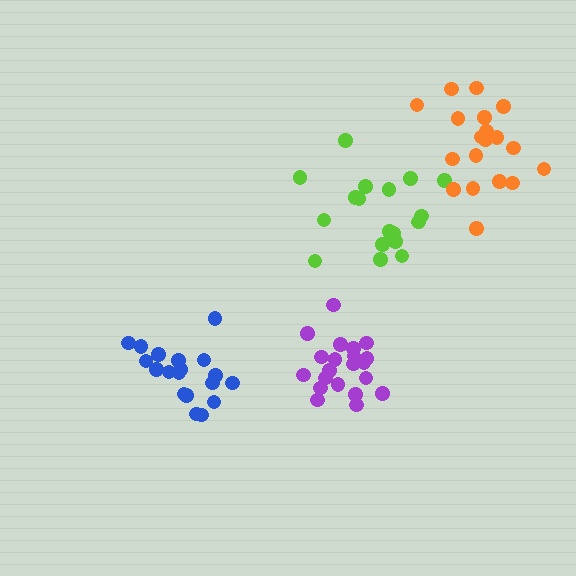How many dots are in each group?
Group 1: 19 dots, Group 2: 21 dots, Group 3: 19 dots, Group 4: 19 dots (78 total).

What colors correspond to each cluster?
The clusters are colored: lime, purple, orange, blue.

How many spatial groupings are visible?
There are 4 spatial groupings.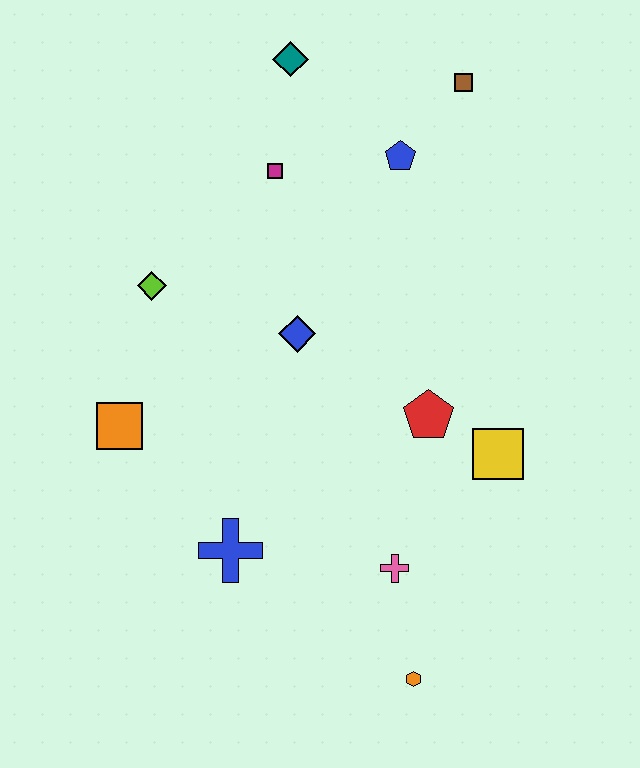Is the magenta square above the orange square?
Yes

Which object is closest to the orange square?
The lime diamond is closest to the orange square.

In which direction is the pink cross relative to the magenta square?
The pink cross is below the magenta square.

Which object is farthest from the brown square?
The orange hexagon is farthest from the brown square.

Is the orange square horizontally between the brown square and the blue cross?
No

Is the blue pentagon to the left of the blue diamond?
No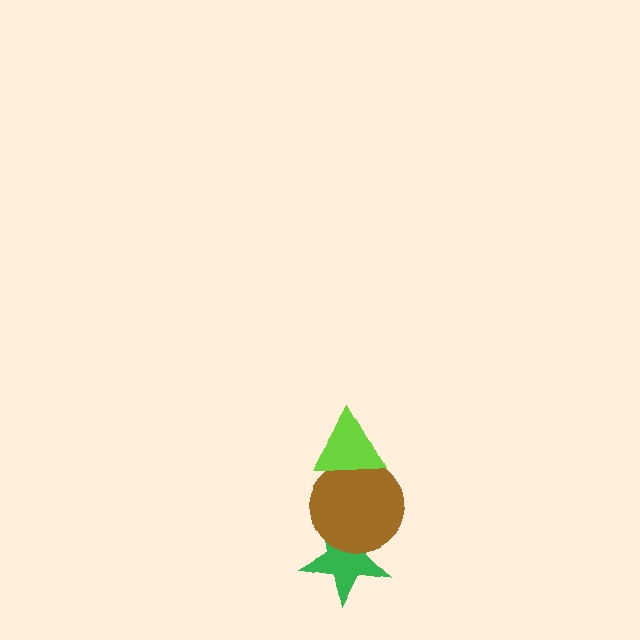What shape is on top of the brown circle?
The lime triangle is on top of the brown circle.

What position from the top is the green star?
The green star is 3rd from the top.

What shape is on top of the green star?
The brown circle is on top of the green star.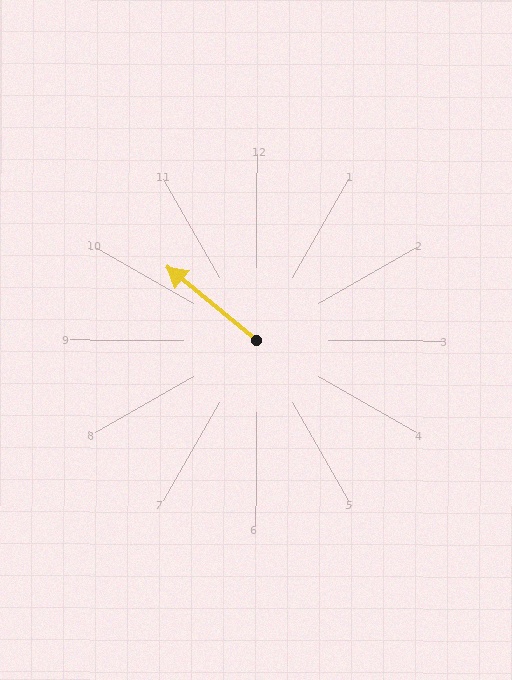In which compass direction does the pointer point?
Northwest.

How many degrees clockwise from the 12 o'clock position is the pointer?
Approximately 309 degrees.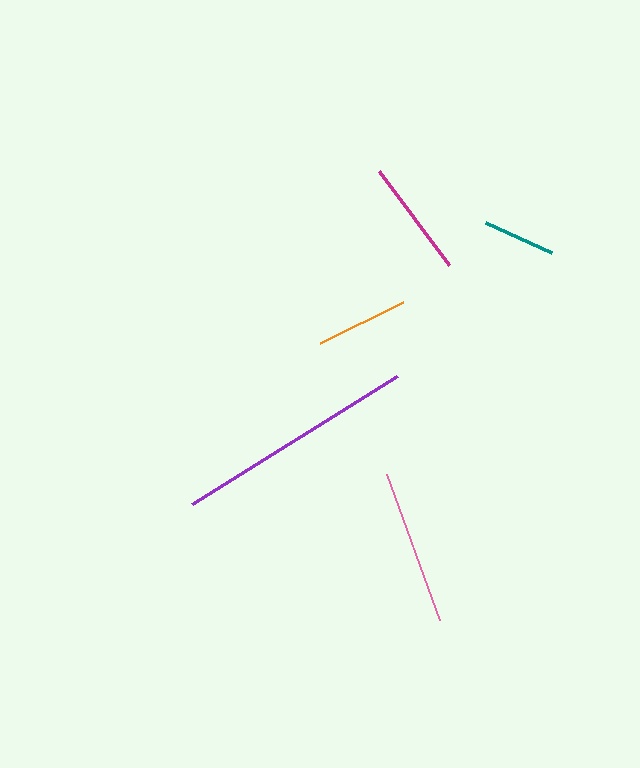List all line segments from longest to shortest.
From longest to shortest: purple, pink, magenta, orange, teal.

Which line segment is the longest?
The purple line is the longest at approximately 242 pixels.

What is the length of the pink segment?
The pink segment is approximately 155 pixels long.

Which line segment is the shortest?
The teal line is the shortest at approximately 72 pixels.